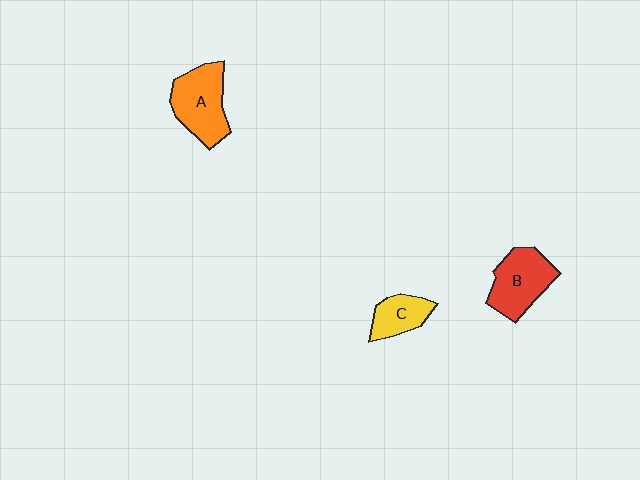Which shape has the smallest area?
Shape C (yellow).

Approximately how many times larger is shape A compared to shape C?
Approximately 1.7 times.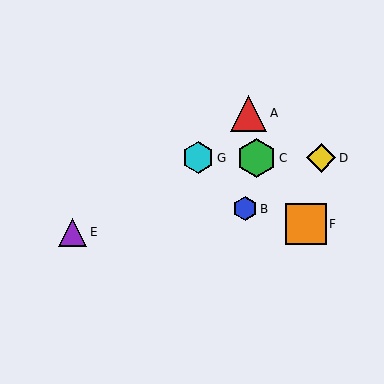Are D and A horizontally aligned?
No, D is at y≈158 and A is at y≈113.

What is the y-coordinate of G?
Object G is at y≈158.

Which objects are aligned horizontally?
Objects C, D, G are aligned horizontally.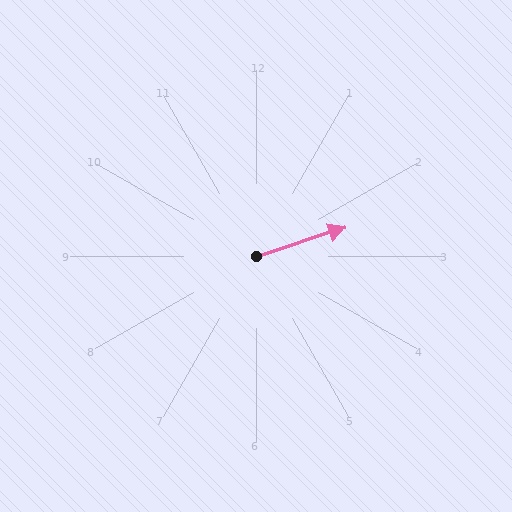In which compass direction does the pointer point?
East.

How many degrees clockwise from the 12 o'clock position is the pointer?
Approximately 72 degrees.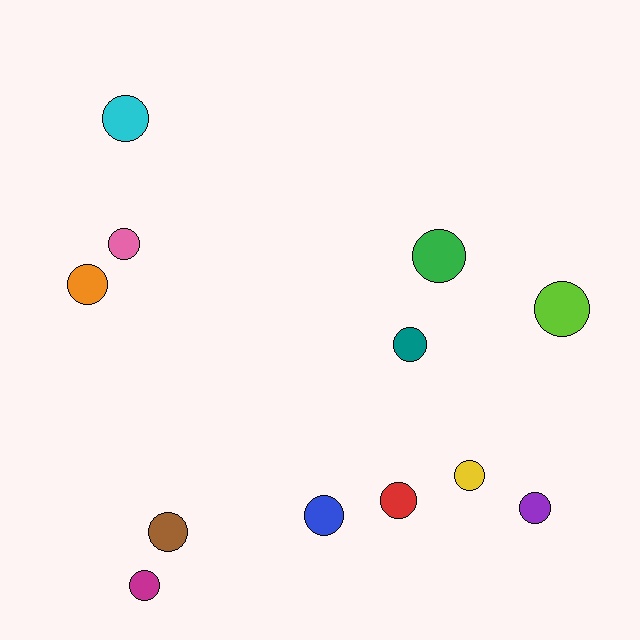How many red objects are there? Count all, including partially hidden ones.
There is 1 red object.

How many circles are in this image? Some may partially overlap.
There are 12 circles.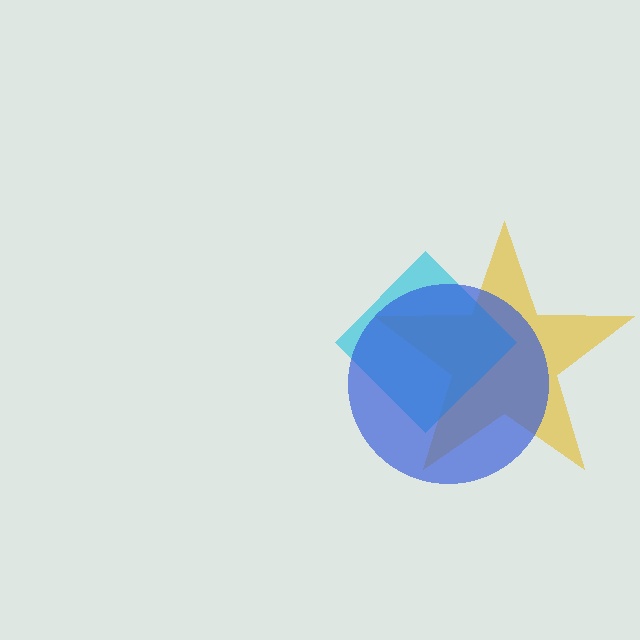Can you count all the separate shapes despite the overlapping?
Yes, there are 3 separate shapes.